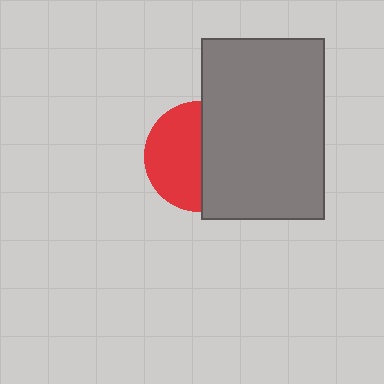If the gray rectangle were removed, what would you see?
You would see the complete red circle.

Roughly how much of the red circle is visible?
About half of it is visible (roughly 52%).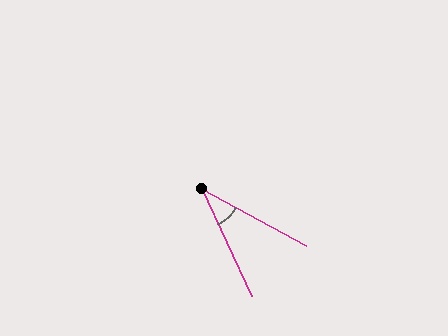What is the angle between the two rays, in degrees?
Approximately 37 degrees.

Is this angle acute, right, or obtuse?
It is acute.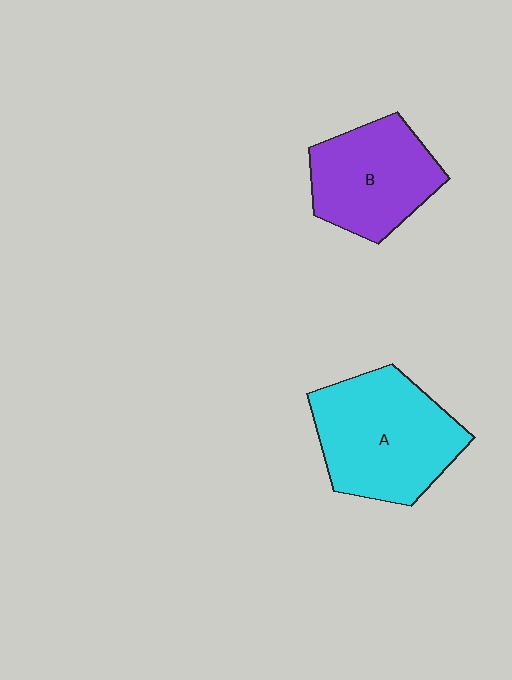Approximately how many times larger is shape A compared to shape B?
Approximately 1.3 times.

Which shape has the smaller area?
Shape B (purple).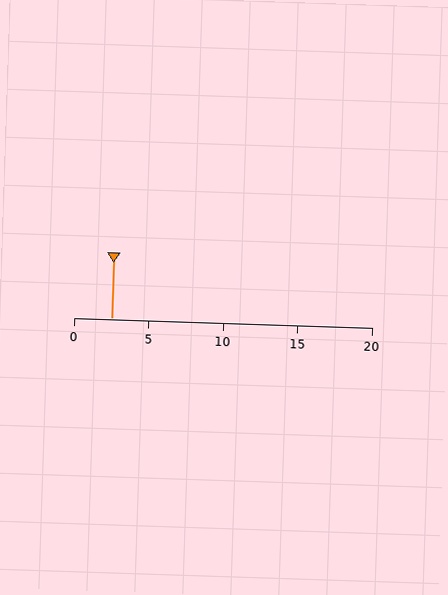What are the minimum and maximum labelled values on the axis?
The axis runs from 0 to 20.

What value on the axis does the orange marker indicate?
The marker indicates approximately 2.5.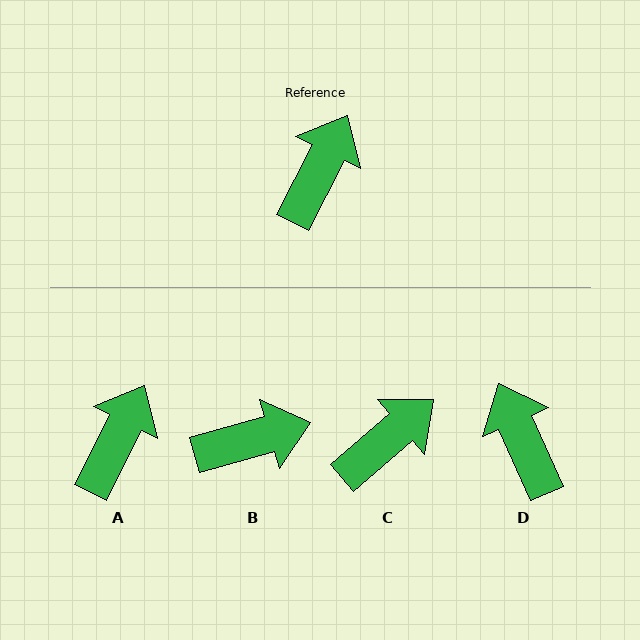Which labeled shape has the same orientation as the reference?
A.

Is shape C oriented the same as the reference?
No, it is off by about 23 degrees.